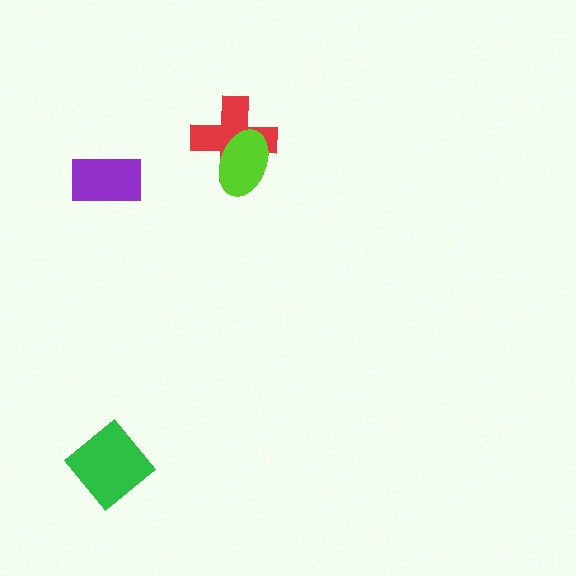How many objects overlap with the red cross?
1 object overlaps with the red cross.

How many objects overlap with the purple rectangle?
0 objects overlap with the purple rectangle.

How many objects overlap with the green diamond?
0 objects overlap with the green diamond.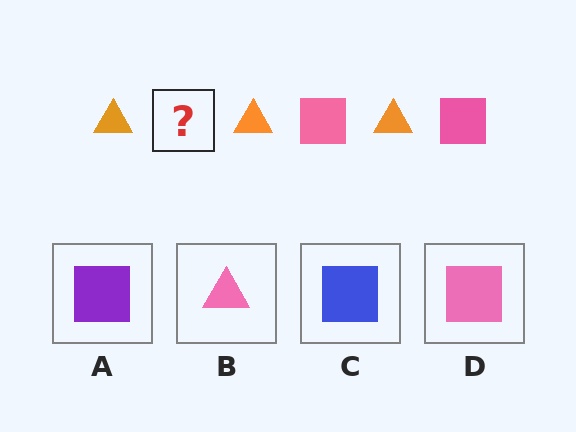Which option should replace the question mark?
Option D.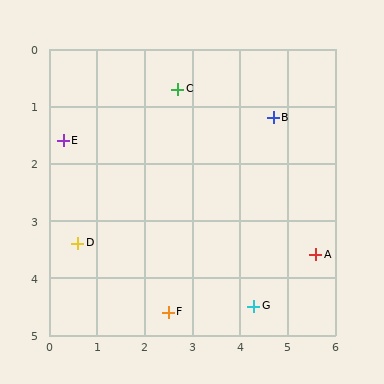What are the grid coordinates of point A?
Point A is at approximately (5.6, 3.6).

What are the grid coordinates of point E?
Point E is at approximately (0.3, 1.6).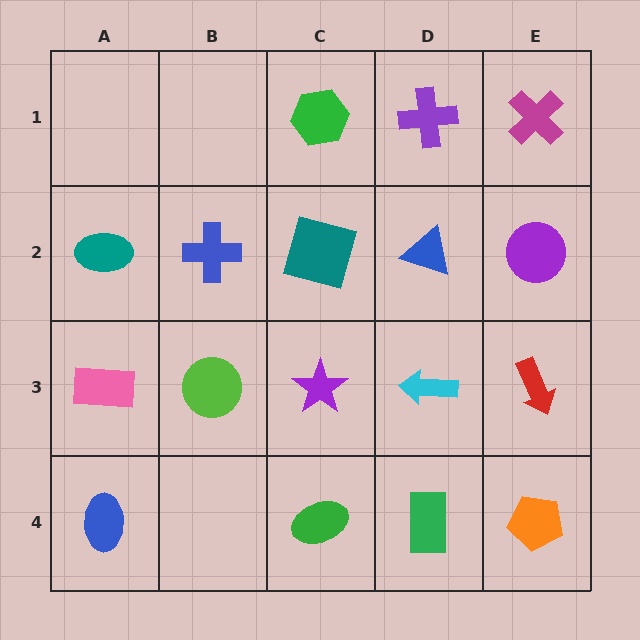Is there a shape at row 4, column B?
No, that cell is empty.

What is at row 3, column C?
A purple star.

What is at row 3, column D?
A cyan arrow.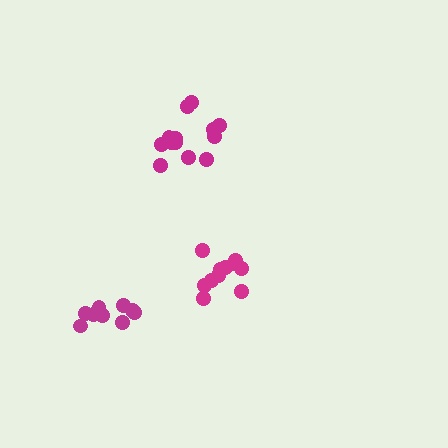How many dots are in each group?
Group 1: 13 dots, Group 2: 9 dots, Group 3: 11 dots (33 total).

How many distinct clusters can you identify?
There are 3 distinct clusters.